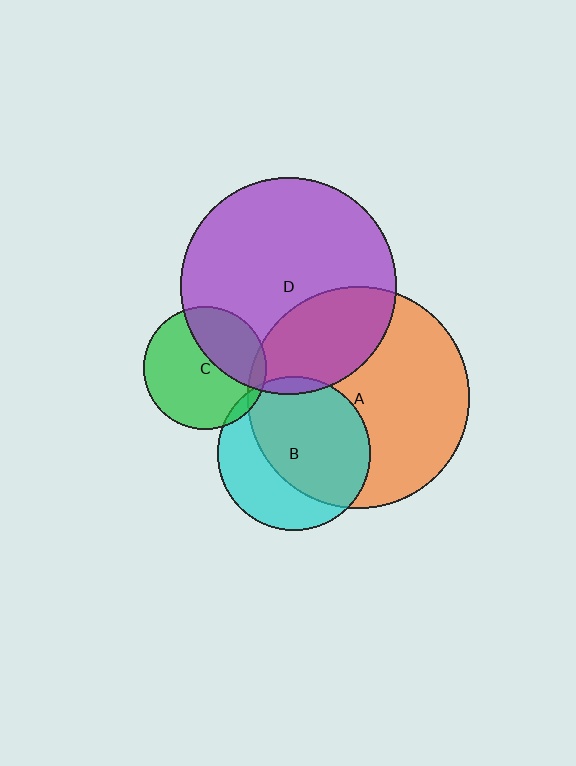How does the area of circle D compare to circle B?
Approximately 2.0 times.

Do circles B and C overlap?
Yes.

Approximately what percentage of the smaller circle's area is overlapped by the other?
Approximately 5%.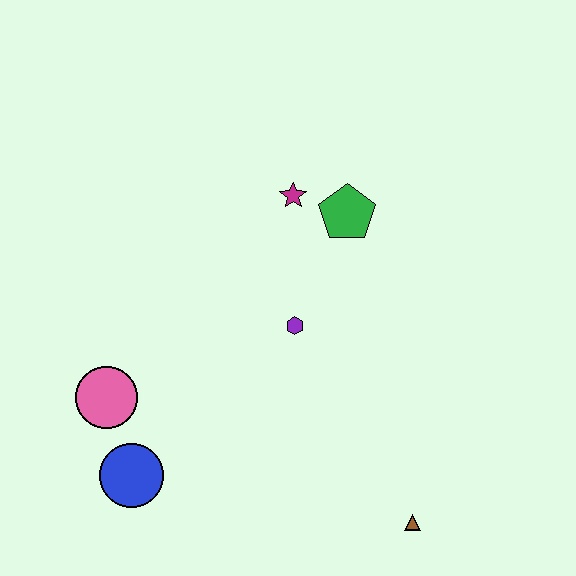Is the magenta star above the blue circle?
Yes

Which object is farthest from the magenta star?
The brown triangle is farthest from the magenta star.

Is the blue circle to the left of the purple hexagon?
Yes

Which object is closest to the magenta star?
The green pentagon is closest to the magenta star.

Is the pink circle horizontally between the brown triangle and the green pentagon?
No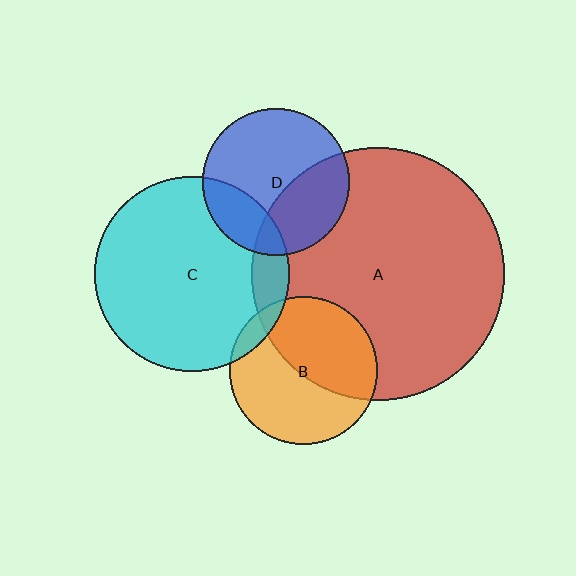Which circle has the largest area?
Circle A (red).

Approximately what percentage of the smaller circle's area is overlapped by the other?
Approximately 10%.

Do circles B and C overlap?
Yes.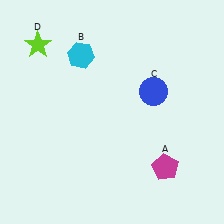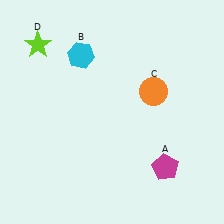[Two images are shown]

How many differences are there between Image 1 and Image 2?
There is 1 difference between the two images.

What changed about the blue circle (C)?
In Image 1, C is blue. In Image 2, it changed to orange.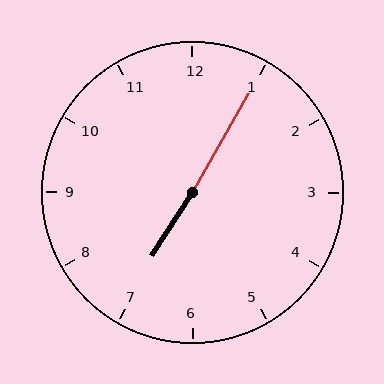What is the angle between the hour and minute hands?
Approximately 178 degrees.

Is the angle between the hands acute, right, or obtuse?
It is obtuse.